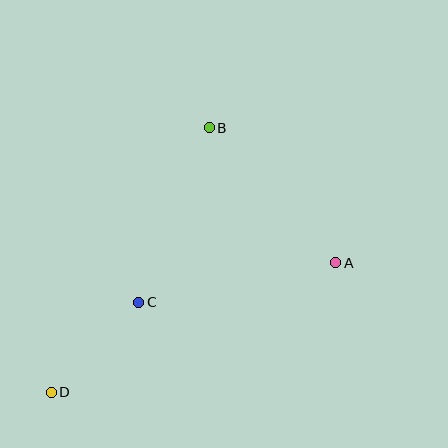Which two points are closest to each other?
Points C and D are closest to each other.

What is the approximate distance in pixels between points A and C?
The distance between A and C is approximately 201 pixels.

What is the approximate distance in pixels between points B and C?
The distance between B and C is approximately 188 pixels.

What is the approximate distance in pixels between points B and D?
The distance between B and D is approximately 308 pixels.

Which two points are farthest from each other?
Points A and D are farthest from each other.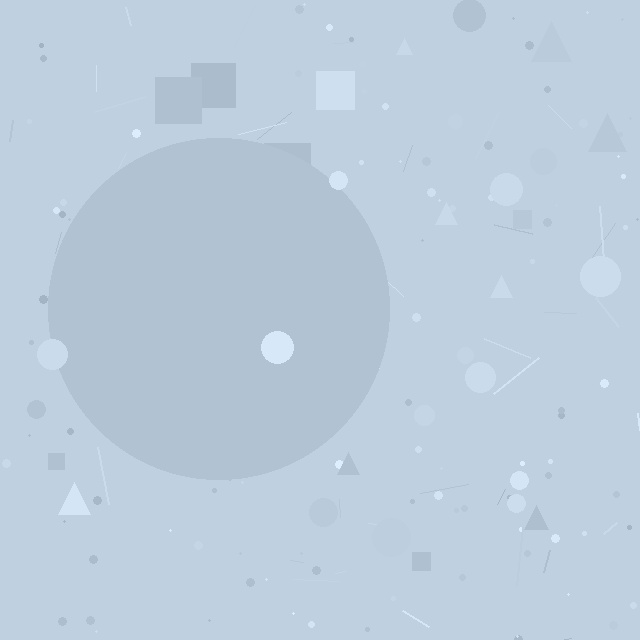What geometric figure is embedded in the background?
A circle is embedded in the background.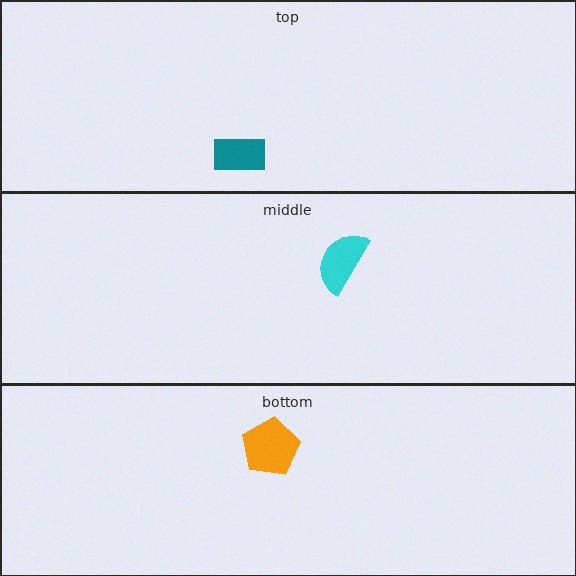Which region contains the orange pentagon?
The bottom region.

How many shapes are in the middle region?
1.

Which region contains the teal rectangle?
The top region.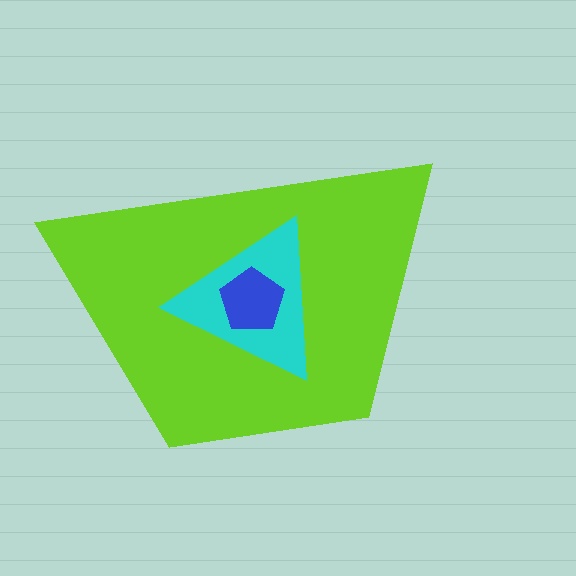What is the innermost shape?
The blue pentagon.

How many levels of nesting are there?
3.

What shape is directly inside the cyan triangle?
The blue pentagon.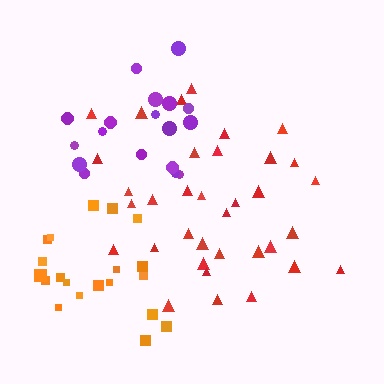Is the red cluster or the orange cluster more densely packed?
Orange.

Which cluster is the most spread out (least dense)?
Purple.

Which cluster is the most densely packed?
Orange.